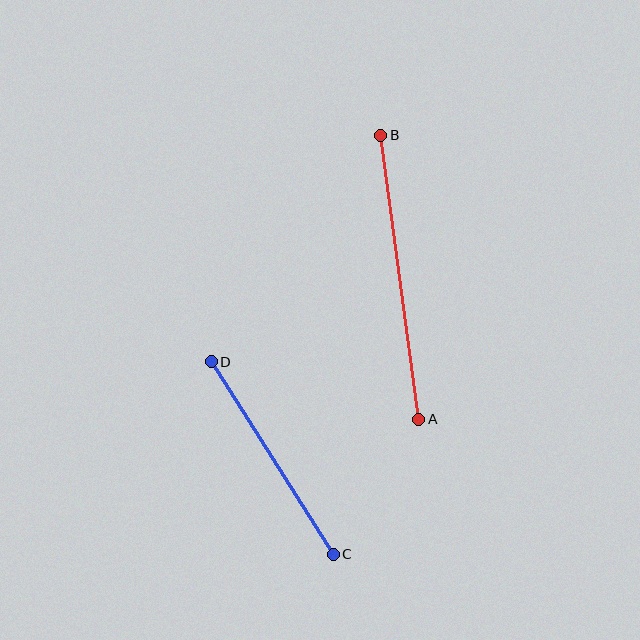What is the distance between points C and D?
The distance is approximately 228 pixels.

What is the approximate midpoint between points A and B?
The midpoint is at approximately (400, 277) pixels.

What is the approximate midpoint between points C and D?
The midpoint is at approximately (272, 458) pixels.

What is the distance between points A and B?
The distance is approximately 287 pixels.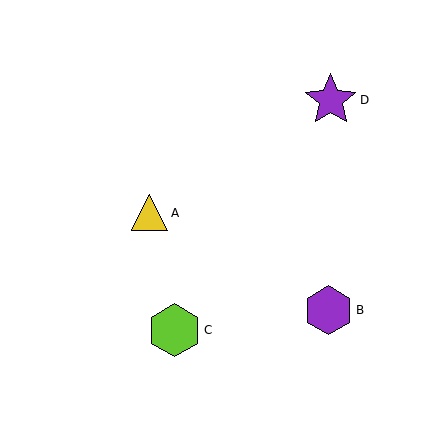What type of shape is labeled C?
Shape C is a lime hexagon.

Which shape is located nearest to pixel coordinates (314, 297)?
The purple hexagon (labeled B) at (328, 310) is nearest to that location.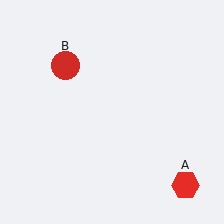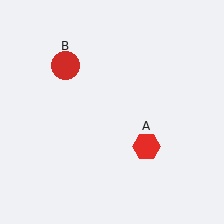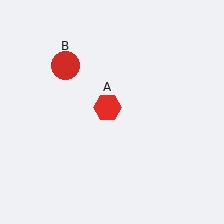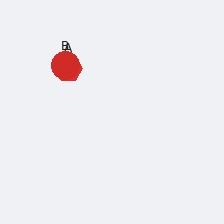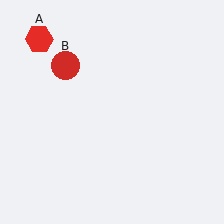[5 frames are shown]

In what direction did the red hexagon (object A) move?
The red hexagon (object A) moved up and to the left.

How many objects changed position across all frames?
1 object changed position: red hexagon (object A).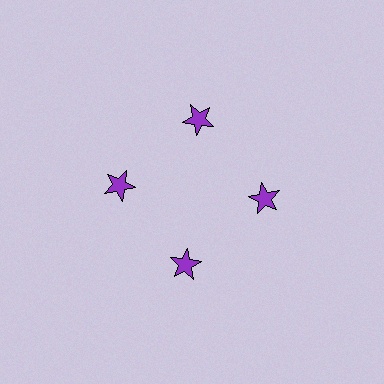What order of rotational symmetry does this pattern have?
This pattern has 4-fold rotational symmetry.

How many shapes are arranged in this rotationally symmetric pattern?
There are 4 shapes, arranged in 4 groups of 1.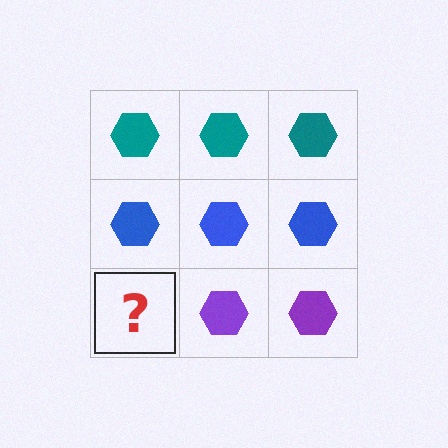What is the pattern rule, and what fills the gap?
The rule is that each row has a consistent color. The gap should be filled with a purple hexagon.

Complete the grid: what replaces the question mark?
The question mark should be replaced with a purple hexagon.